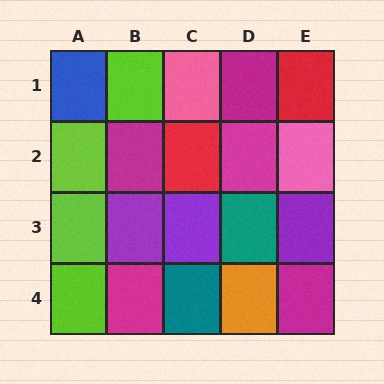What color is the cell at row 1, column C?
Pink.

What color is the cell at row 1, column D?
Magenta.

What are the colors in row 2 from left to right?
Lime, magenta, red, magenta, pink.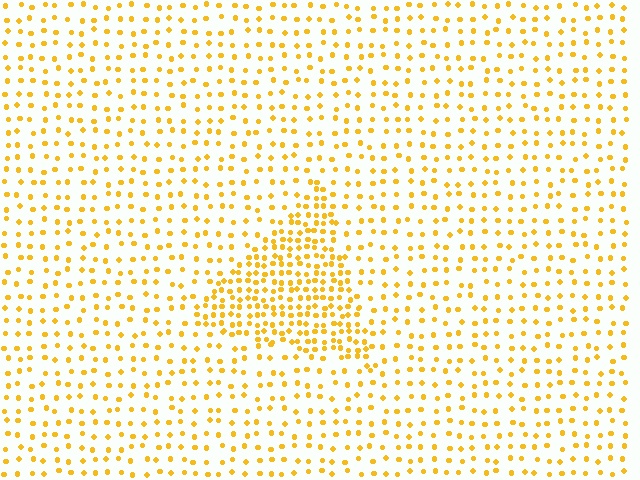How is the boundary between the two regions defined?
The boundary is defined by a change in element density (approximately 2.2x ratio). All elements are the same color, size, and shape.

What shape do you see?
I see a triangle.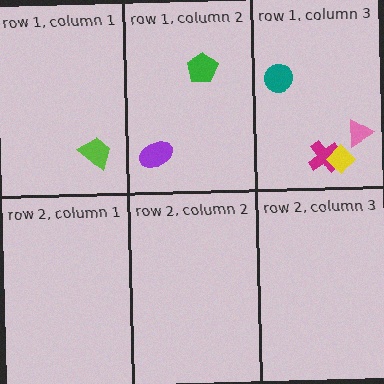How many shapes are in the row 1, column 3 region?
4.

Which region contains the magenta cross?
The row 1, column 3 region.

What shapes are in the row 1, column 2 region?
The purple ellipse, the green pentagon.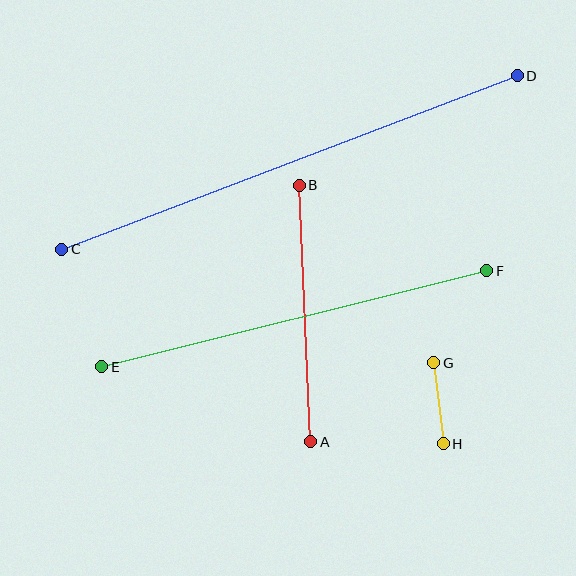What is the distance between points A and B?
The distance is approximately 257 pixels.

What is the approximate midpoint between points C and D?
The midpoint is at approximately (290, 162) pixels.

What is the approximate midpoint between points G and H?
The midpoint is at approximately (438, 403) pixels.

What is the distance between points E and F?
The distance is approximately 397 pixels.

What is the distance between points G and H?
The distance is approximately 82 pixels.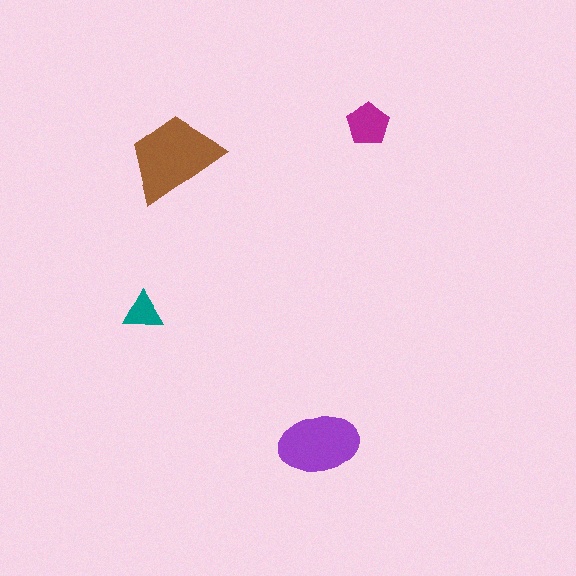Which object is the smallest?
The teal triangle.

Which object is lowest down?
The purple ellipse is bottommost.